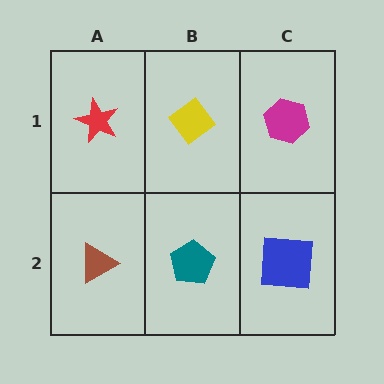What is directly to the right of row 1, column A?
A yellow diamond.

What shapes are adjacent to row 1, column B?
A teal pentagon (row 2, column B), a red star (row 1, column A), a magenta hexagon (row 1, column C).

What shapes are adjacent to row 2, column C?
A magenta hexagon (row 1, column C), a teal pentagon (row 2, column B).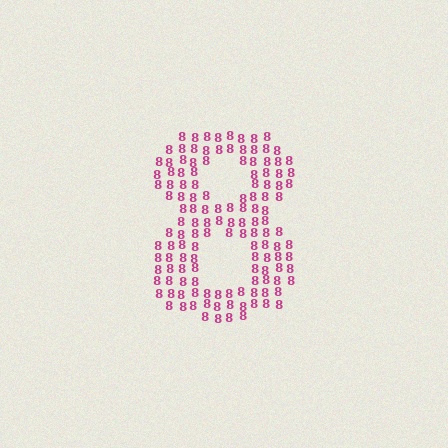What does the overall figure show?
The overall figure shows the digit 8.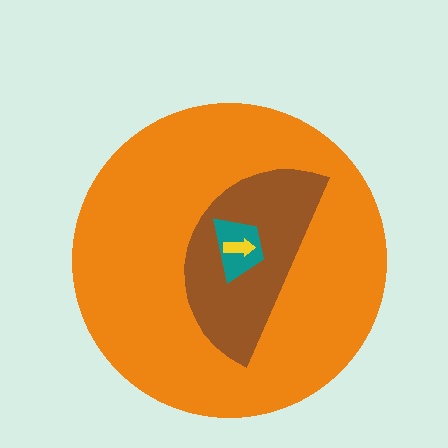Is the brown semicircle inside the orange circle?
Yes.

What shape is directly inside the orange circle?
The brown semicircle.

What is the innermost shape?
The yellow arrow.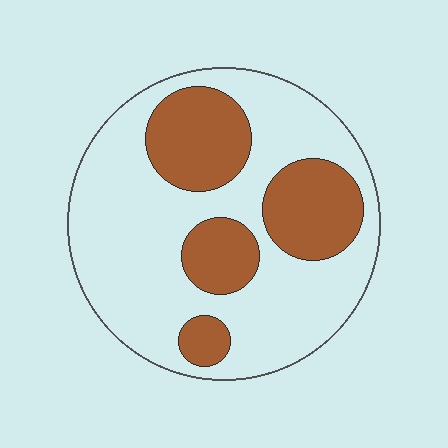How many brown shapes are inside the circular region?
4.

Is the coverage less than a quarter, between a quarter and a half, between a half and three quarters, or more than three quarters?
Between a quarter and a half.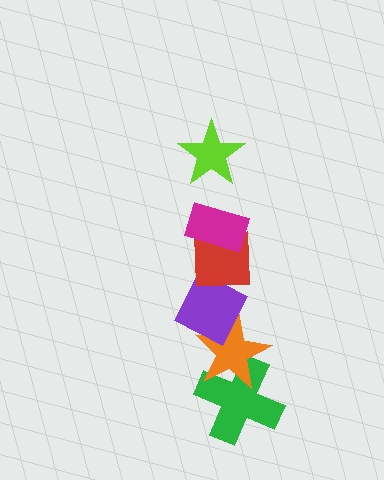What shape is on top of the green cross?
The orange star is on top of the green cross.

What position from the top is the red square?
The red square is 3rd from the top.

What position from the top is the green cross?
The green cross is 6th from the top.